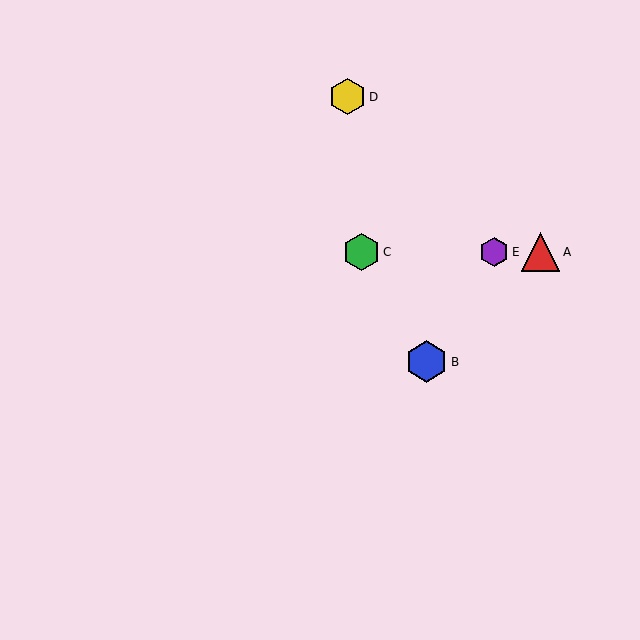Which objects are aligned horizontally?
Objects A, C, E are aligned horizontally.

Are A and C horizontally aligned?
Yes, both are at y≈252.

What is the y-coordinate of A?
Object A is at y≈252.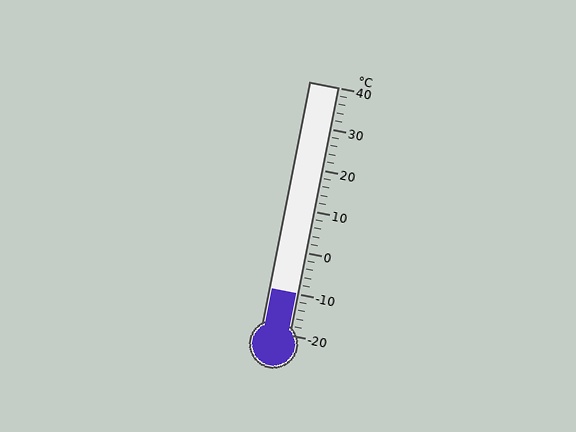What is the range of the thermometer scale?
The thermometer scale ranges from -20°C to 40°C.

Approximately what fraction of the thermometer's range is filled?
The thermometer is filled to approximately 15% of its range.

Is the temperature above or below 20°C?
The temperature is below 20°C.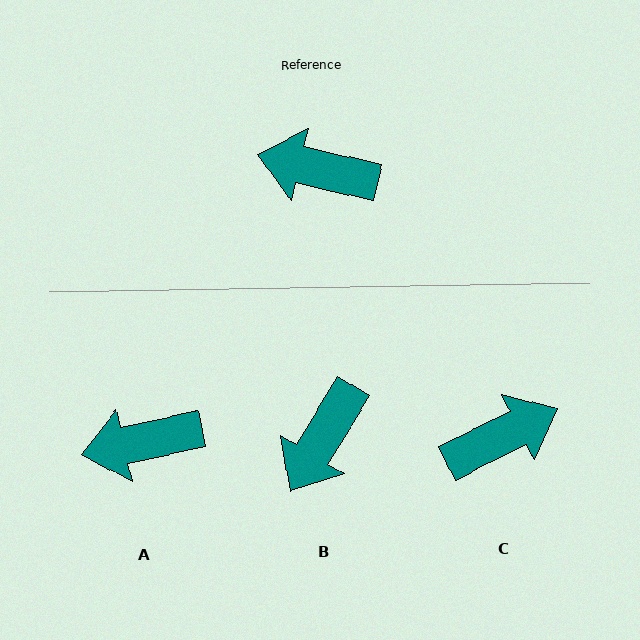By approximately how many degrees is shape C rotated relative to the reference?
Approximately 140 degrees clockwise.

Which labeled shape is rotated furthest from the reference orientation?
C, about 140 degrees away.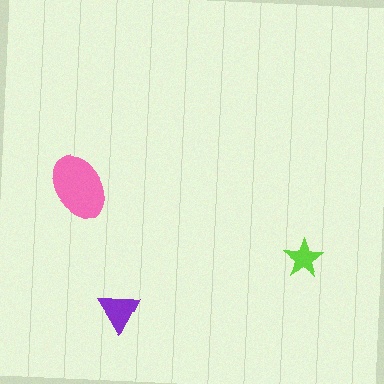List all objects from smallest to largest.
The lime star, the purple triangle, the pink ellipse.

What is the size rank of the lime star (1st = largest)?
3rd.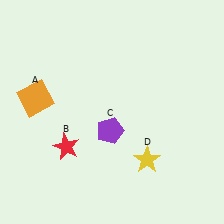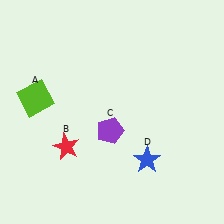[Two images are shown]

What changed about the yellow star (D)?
In Image 1, D is yellow. In Image 2, it changed to blue.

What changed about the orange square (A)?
In Image 1, A is orange. In Image 2, it changed to lime.